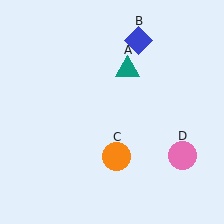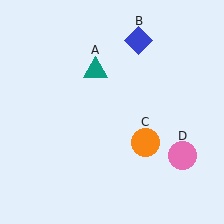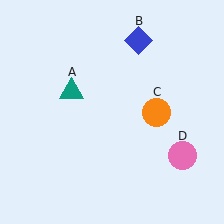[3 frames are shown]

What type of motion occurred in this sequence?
The teal triangle (object A), orange circle (object C) rotated counterclockwise around the center of the scene.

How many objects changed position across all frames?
2 objects changed position: teal triangle (object A), orange circle (object C).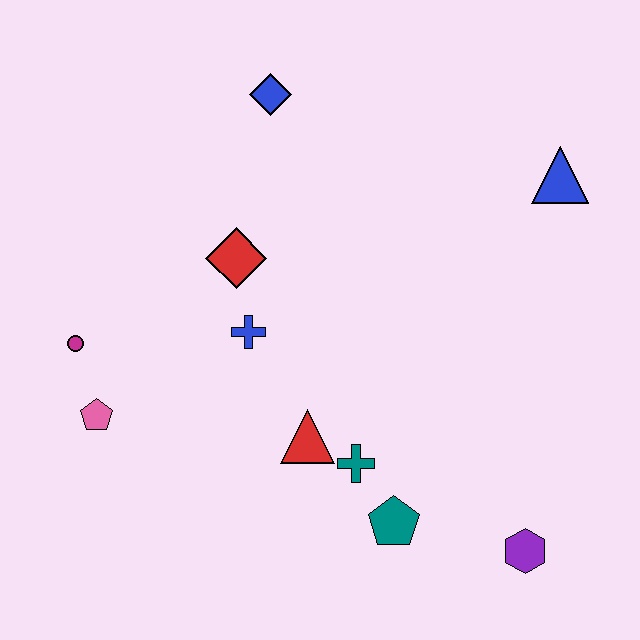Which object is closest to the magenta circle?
The pink pentagon is closest to the magenta circle.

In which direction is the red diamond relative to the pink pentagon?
The red diamond is above the pink pentagon.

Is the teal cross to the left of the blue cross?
No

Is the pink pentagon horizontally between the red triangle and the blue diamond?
No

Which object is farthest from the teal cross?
The blue diamond is farthest from the teal cross.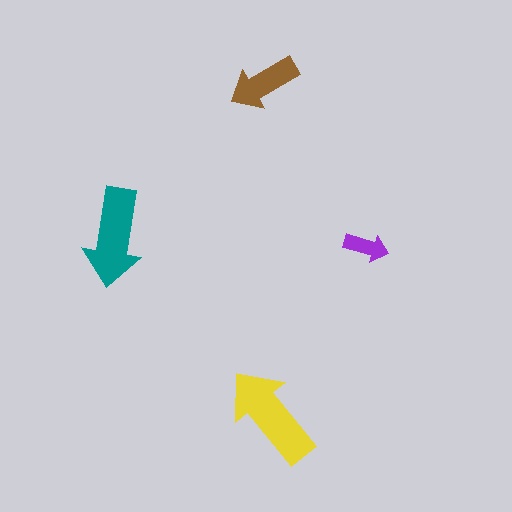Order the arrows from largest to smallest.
the yellow one, the teal one, the brown one, the purple one.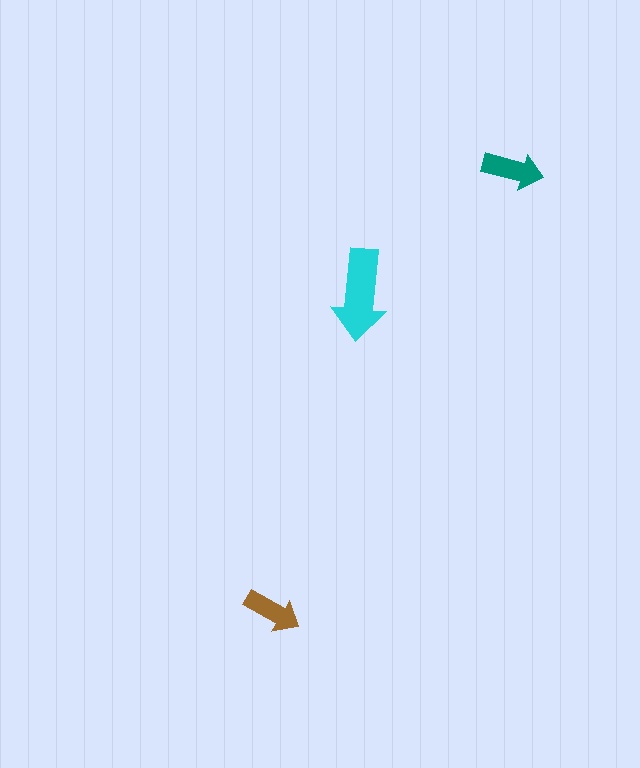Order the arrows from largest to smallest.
the cyan one, the teal one, the brown one.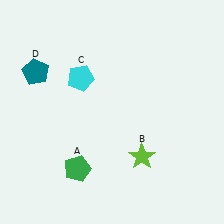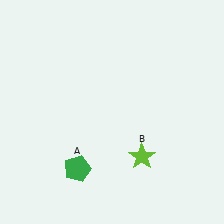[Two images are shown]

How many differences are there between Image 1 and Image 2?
There are 2 differences between the two images.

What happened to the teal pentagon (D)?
The teal pentagon (D) was removed in Image 2. It was in the top-left area of Image 1.